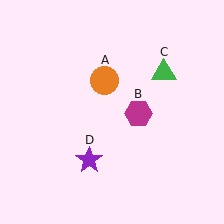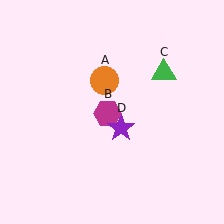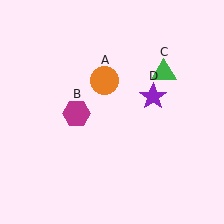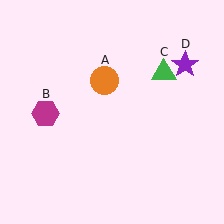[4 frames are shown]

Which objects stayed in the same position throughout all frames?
Orange circle (object A) and green triangle (object C) remained stationary.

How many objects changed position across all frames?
2 objects changed position: magenta hexagon (object B), purple star (object D).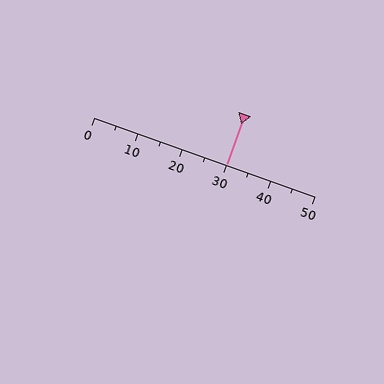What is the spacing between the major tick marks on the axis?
The major ticks are spaced 10 apart.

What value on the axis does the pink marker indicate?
The marker indicates approximately 30.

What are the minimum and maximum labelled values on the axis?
The axis runs from 0 to 50.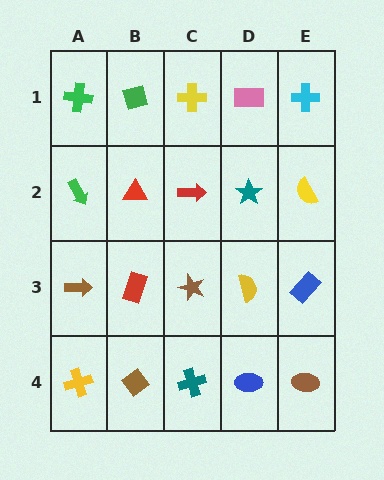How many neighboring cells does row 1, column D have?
3.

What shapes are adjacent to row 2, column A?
A green cross (row 1, column A), a brown arrow (row 3, column A), a red triangle (row 2, column B).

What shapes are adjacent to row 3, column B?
A red triangle (row 2, column B), a brown diamond (row 4, column B), a brown arrow (row 3, column A), a brown star (row 3, column C).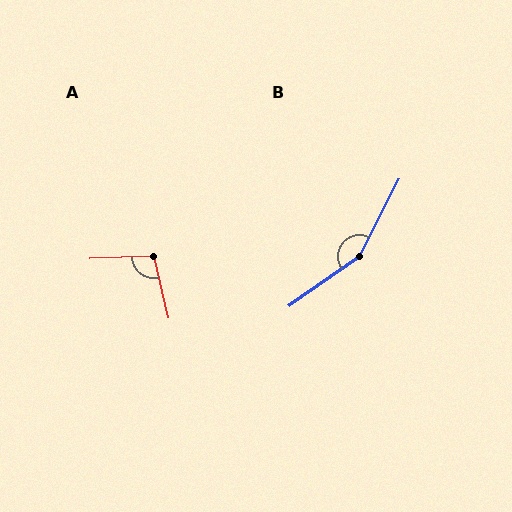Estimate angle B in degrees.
Approximately 152 degrees.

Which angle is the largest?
B, at approximately 152 degrees.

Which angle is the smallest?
A, at approximately 102 degrees.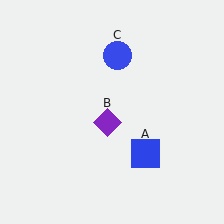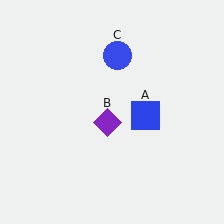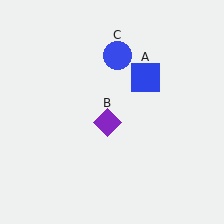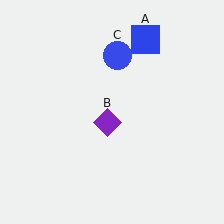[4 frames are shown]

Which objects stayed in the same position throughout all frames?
Purple diamond (object B) and blue circle (object C) remained stationary.